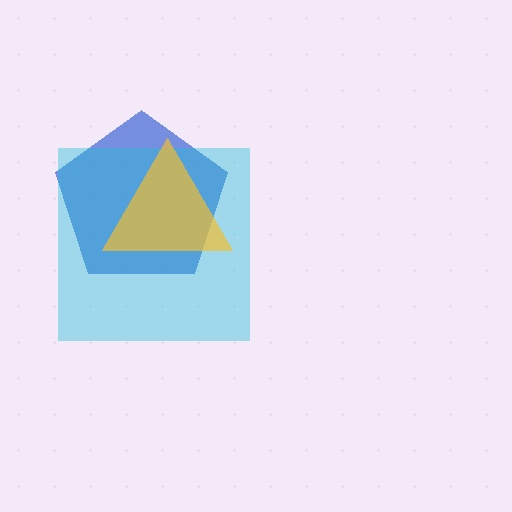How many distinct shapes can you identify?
There are 3 distinct shapes: a blue pentagon, a cyan square, a yellow triangle.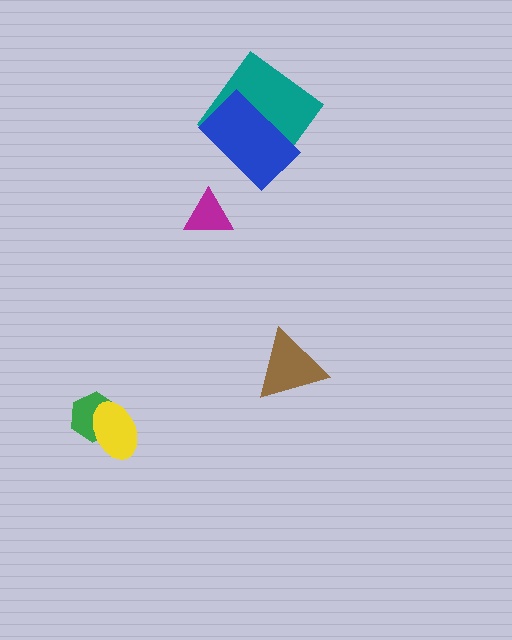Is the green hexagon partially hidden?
Yes, it is partially covered by another shape.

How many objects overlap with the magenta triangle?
0 objects overlap with the magenta triangle.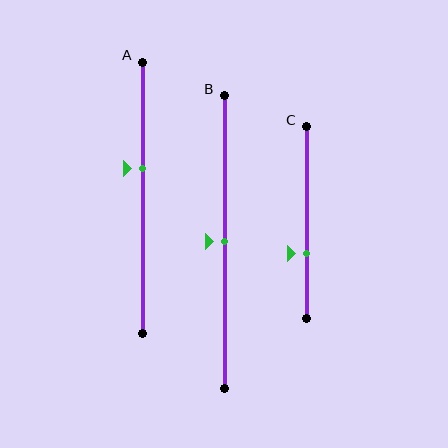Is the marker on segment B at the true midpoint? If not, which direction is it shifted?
Yes, the marker on segment B is at the true midpoint.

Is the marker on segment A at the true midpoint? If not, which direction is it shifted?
No, the marker on segment A is shifted upward by about 11% of the segment length.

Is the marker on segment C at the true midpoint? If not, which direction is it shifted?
No, the marker on segment C is shifted downward by about 16% of the segment length.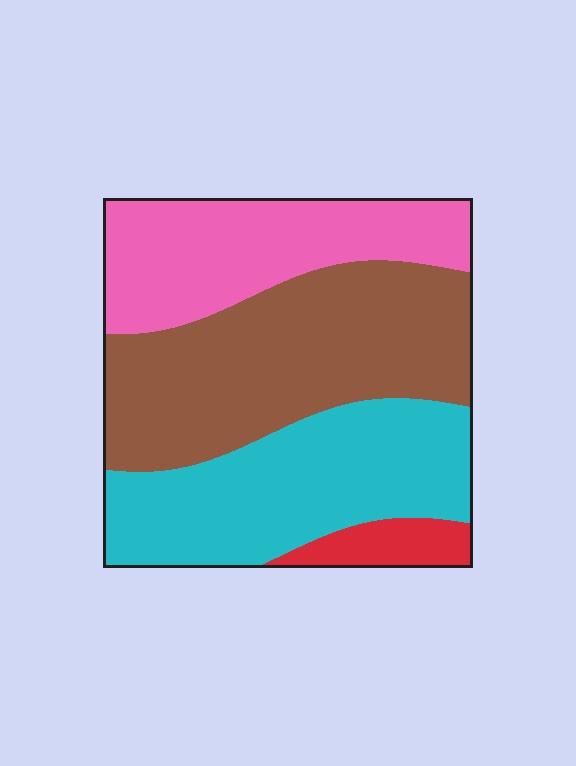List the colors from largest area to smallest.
From largest to smallest: brown, cyan, pink, red.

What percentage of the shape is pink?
Pink takes up about one quarter (1/4) of the shape.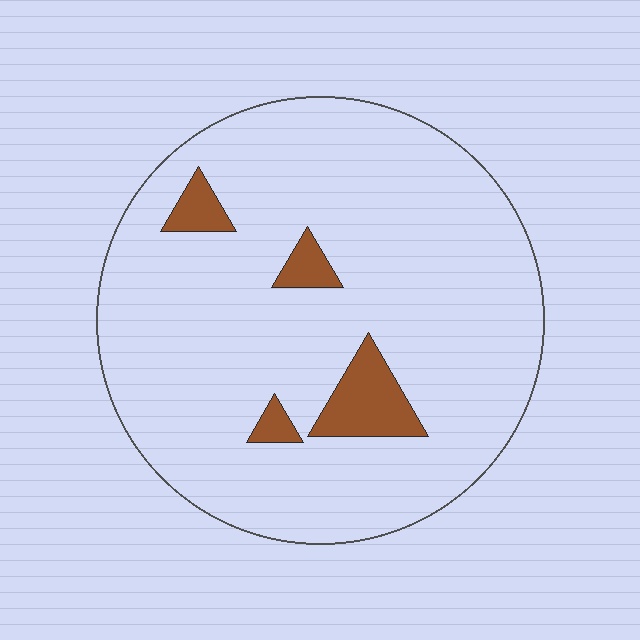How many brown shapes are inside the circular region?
4.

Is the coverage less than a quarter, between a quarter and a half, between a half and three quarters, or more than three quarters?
Less than a quarter.